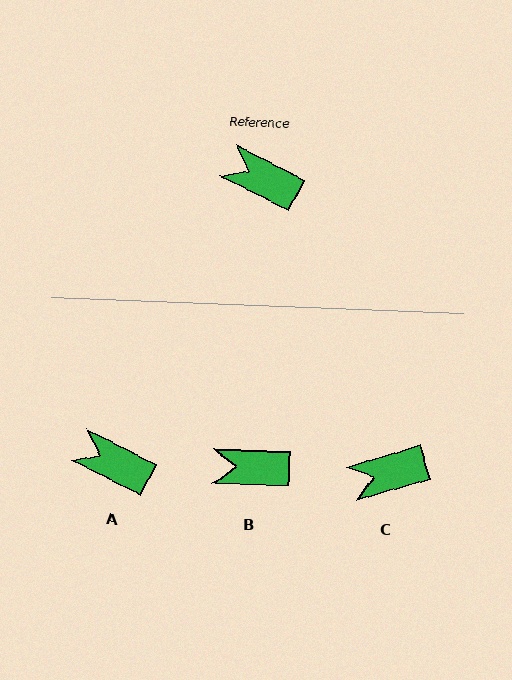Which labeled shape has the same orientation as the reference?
A.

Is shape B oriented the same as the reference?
No, it is off by about 25 degrees.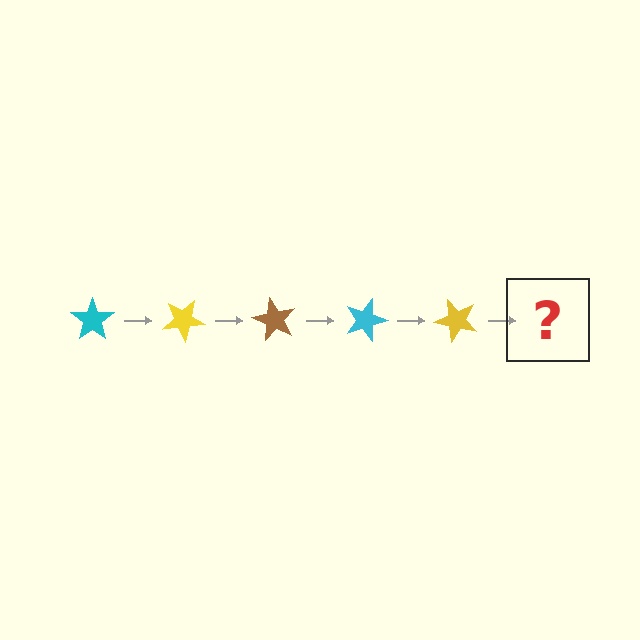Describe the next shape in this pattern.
It should be a brown star, rotated 150 degrees from the start.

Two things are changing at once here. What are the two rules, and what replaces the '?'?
The two rules are that it rotates 30 degrees each step and the color cycles through cyan, yellow, and brown. The '?' should be a brown star, rotated 150 degrees from the start.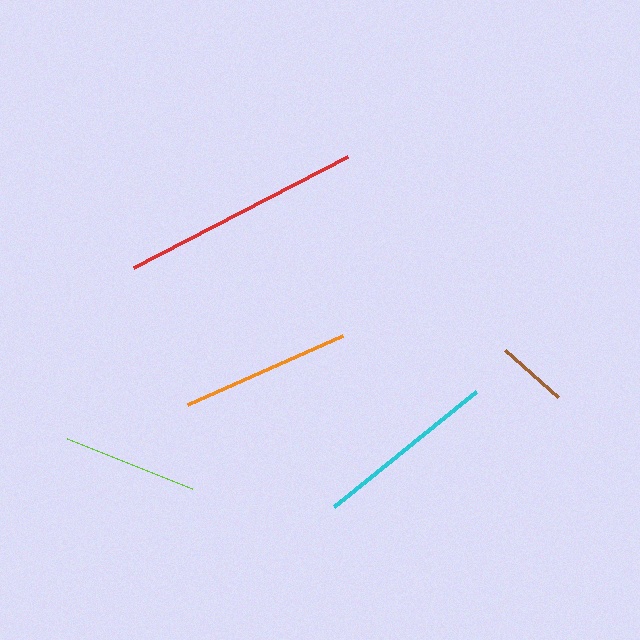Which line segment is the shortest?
The brown line is the shortest at approximately 70 pixels.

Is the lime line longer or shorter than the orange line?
The orange line is longer than the lime line.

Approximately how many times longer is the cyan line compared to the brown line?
The cyan line is approximately 2.6 times the length of the brown line.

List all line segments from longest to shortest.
From longest to shortest: red, cyan, orange, lime, brown.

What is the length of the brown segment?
The brown segment is approximately 70 pixels long.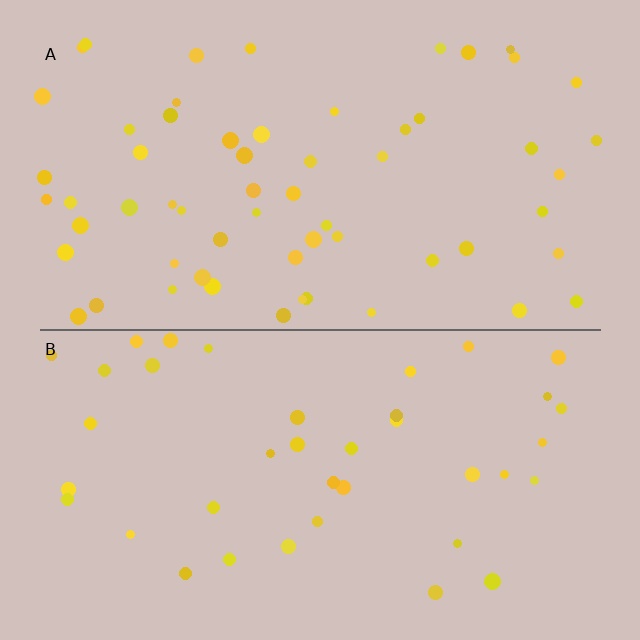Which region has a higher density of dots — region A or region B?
A (the top).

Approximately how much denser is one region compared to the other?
Approximately 1.5× — region A over region B.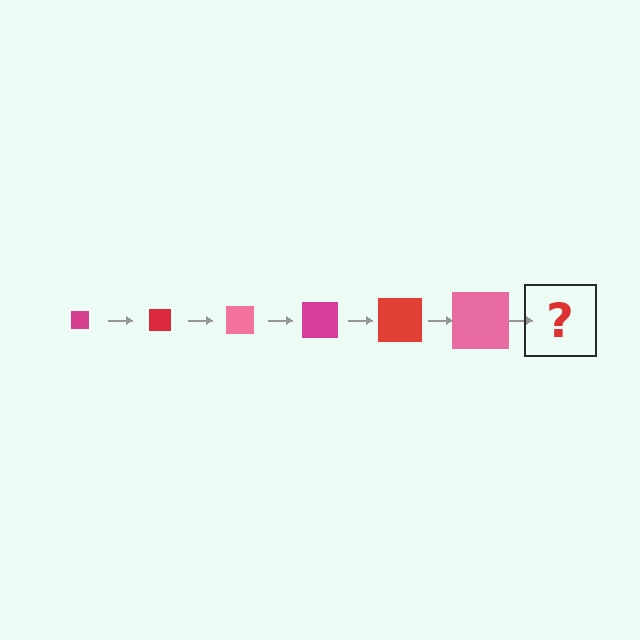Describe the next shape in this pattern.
It should be a magenta square, larger than the previous one.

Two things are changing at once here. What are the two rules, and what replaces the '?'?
The two rules are that the square grows larger each step and the color cycles through magenta, red, and pink. The '?' should be a magenta square, larger than the previous one.